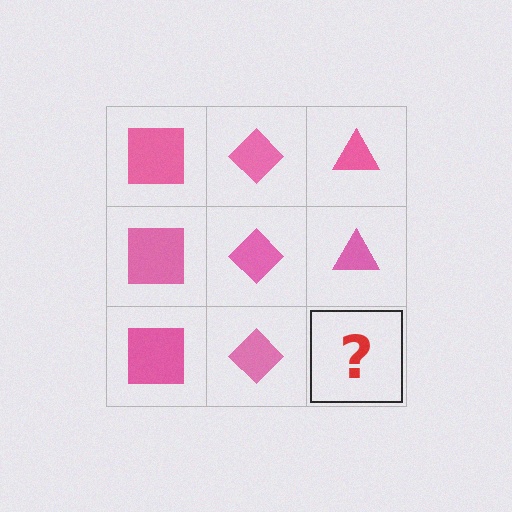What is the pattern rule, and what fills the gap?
The rule is that each column has a consistent shape. The gap should be filled with a pink triangle.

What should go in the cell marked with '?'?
The missing cell should contain a pink triangle.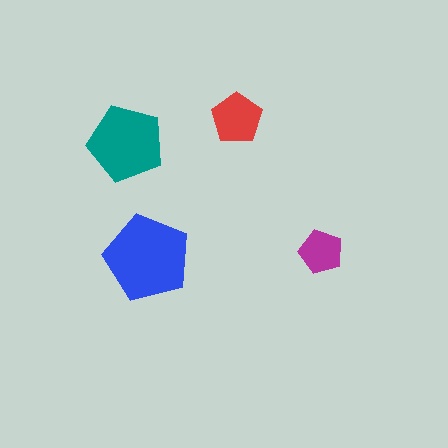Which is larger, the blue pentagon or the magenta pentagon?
The blue one.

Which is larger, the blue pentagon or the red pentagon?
The blue one.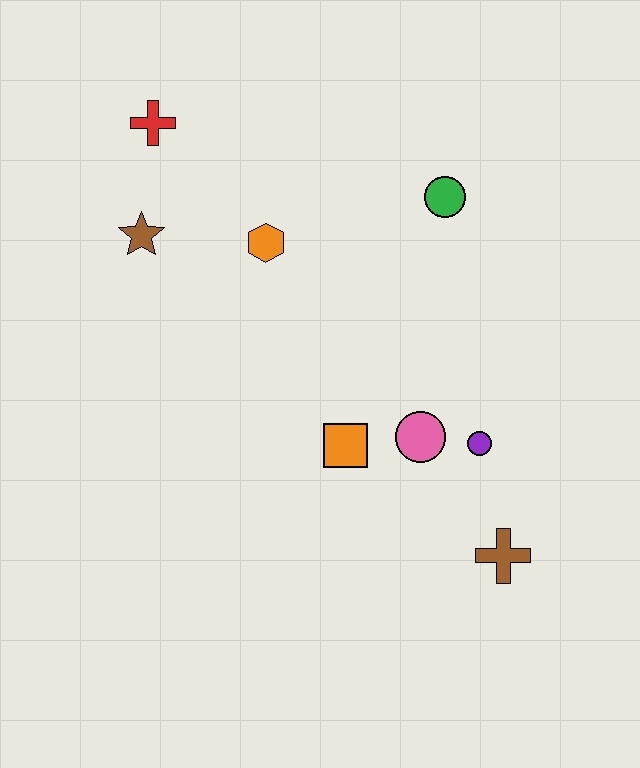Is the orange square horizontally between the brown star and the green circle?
Yes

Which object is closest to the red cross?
The brown star is closest to the red cross.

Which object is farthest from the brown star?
The brown cross is farthest from the brown star.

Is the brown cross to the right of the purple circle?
Yes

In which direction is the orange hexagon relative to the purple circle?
The orange hexagon is to the left of the purple circle.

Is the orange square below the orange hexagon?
Yes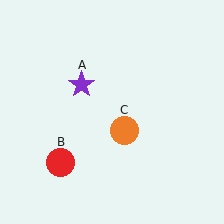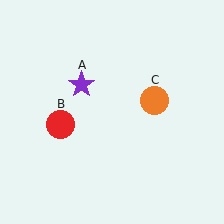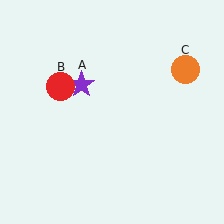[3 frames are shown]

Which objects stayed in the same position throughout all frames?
Purple star (object A) remained stationary.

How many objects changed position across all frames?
2 objects changed position: red circle (object B), orange circle (object C).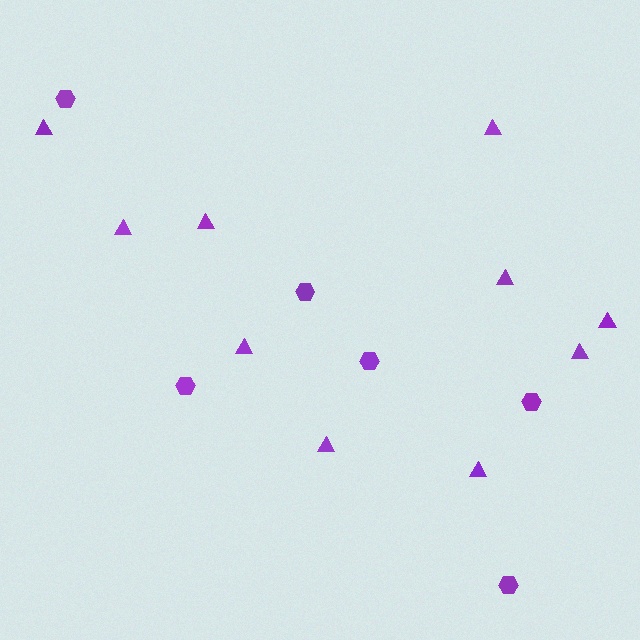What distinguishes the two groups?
There are 2 groups: one group of triangles (10) and one group of hexagons (6).